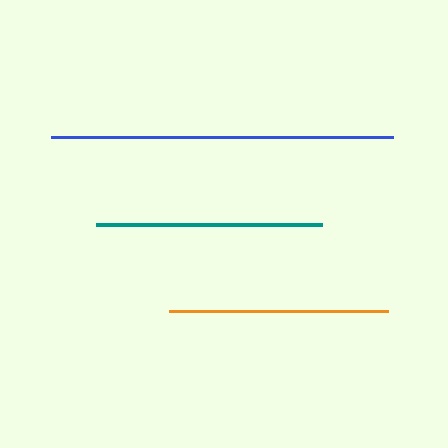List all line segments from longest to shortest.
From longest to shortest: blue, teal, orange.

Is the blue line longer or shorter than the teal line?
The blue line is longer than the teal line.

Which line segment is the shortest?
The orange line is the shortest at approximately 219 pixels.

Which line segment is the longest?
The blue line is the longest at approximately 343 pixels.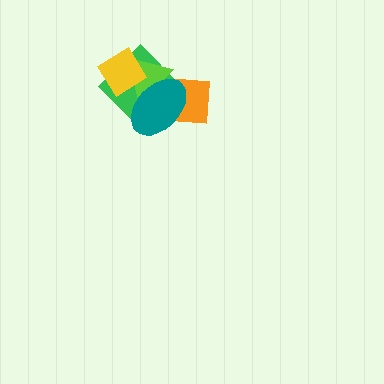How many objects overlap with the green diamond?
4 objects overlap with the green diamond.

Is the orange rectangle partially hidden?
Yes, it is partially covered by another shape.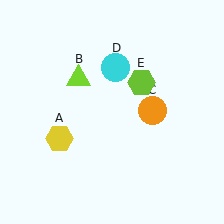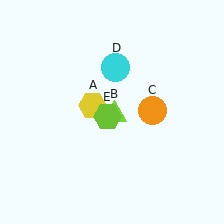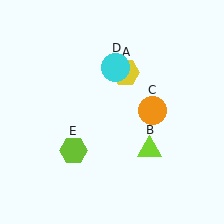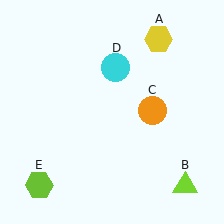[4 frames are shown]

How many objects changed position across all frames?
3 objects changed position: yellow hexagon (object A), lime triangle (object B), lime hexagon (object E).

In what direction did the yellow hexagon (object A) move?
The yellow hexagon (object A) moved up and to the right.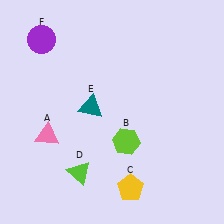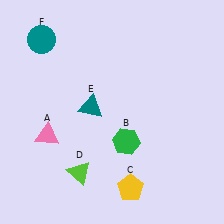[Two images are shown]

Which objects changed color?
B changed from lime to green. F changed from purple to teal.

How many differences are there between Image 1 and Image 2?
There are 2 differences between the two images.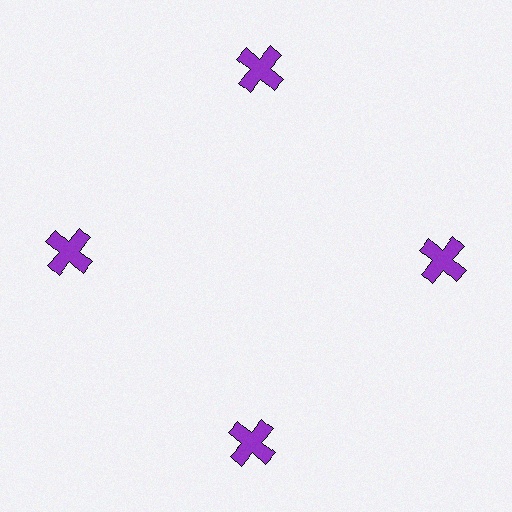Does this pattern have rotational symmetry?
Yes, this pattern has 4-fold rotational symmetry. It looks the same after rotating 90 degrees around the center.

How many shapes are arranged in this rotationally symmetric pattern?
There are 4 shapes, arranged in 4 groups of 1.